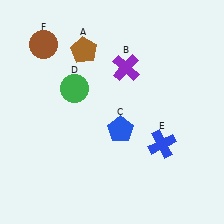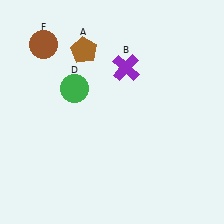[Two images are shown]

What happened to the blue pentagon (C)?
The blue pentagon (C) was removed in Image 2. It was in the bottom-right area of Image 1.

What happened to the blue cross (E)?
The blue cross (E) was removed in Image 2. It was in the bottom-right area of Image 1.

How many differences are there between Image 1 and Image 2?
There are 2 differences between the two images.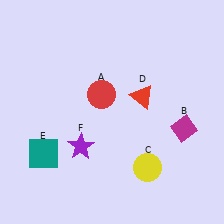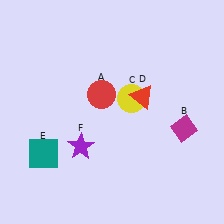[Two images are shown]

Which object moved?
The yellow circle (C) moved up.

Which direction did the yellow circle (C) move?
The yellow circle (C) moved up.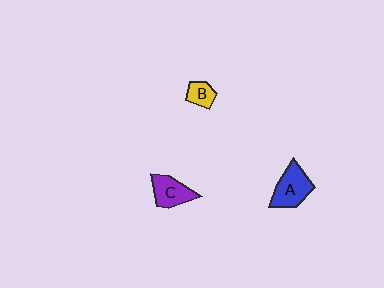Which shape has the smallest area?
Shape B (yellow).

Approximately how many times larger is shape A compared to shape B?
Approximately 2.2 times.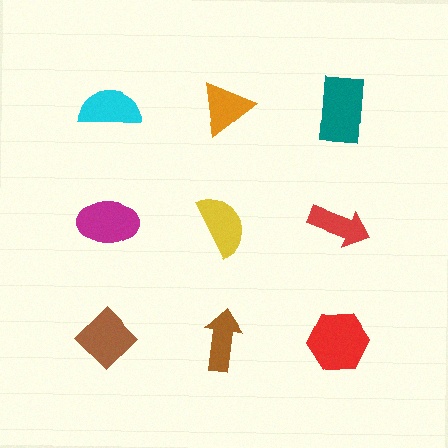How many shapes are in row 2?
3 shapes.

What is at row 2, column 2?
A yellow semicircle.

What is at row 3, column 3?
A red hexagon.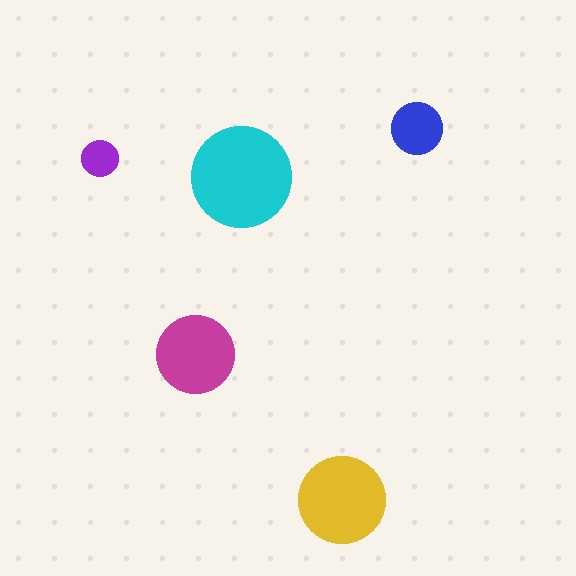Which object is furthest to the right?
The blue circle is rightmost.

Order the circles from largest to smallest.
the cyan one, the yellow one, the magenta one, the blue one, the purple one.